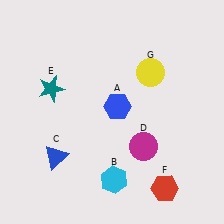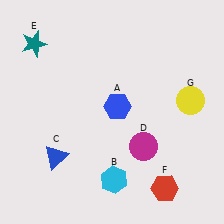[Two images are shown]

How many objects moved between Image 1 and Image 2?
2 objects moved between the two images.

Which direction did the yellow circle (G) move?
The yellow circle (G) moved right.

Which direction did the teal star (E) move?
The teal star (E) moved up.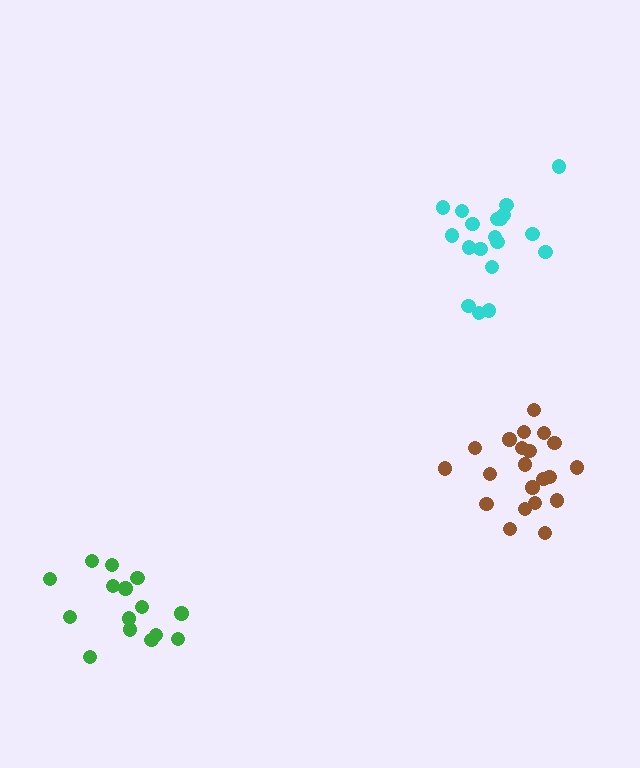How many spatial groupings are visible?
There are 3 spatial groupings.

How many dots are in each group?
Group 1: 21 dots, Group 2: 15 dots, Group 3: 19 dots (55 total).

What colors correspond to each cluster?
The clusters are colored: brown, green, cyan.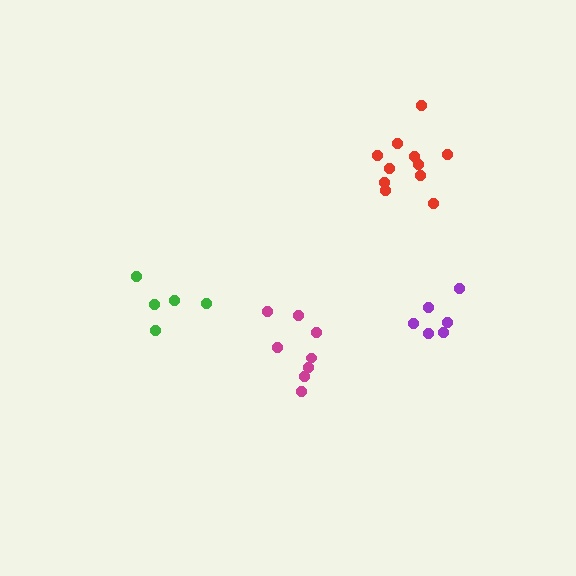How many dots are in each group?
Group 1: 11 dots, Group 2: 6 dots, Group 3: 8 dots, Group 4: 5 dots (30 total).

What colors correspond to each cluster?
The clusters are colored: red, purple, magenta, green.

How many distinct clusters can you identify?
There are 4 distinct clusters.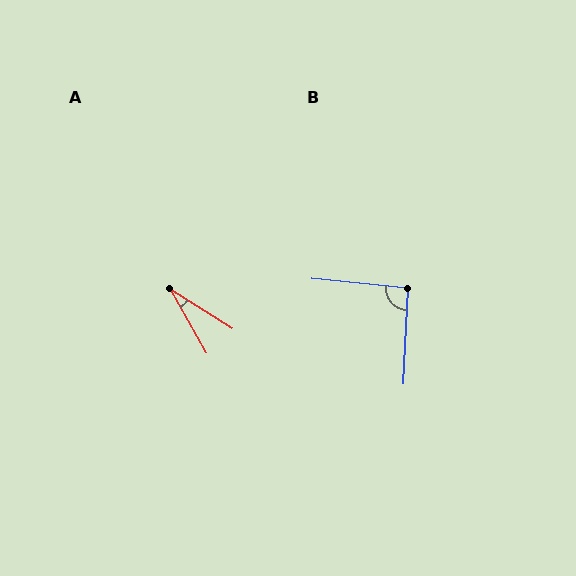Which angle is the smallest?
A, at approximately 28 degrees.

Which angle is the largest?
B, at approximately 94 degrees.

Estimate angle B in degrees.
Approximately 94 degrees.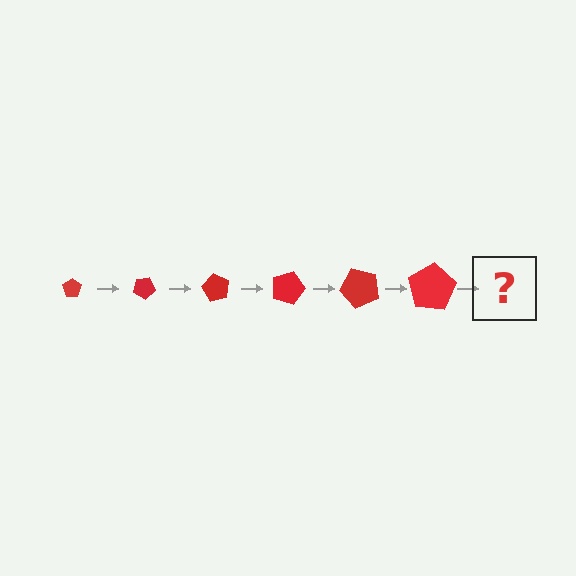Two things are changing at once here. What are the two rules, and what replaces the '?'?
The two rules are that the pentagon grows larger each step and it rotates 30 degrees each step. The '?' should be a pentagon, larger than the previous one and rotated 180 degrees from the start.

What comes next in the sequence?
The next element should be a pentagon, larger than the previous one and rotated 180 degrees from the start.